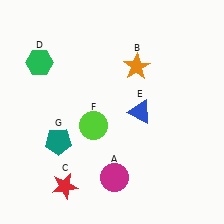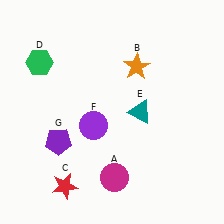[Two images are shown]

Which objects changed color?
E changed from blue to teal. F changed from lime to purple. G changed from teal to purple.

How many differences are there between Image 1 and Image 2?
There are 3 differences between the two images.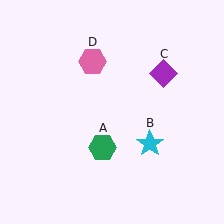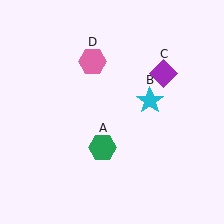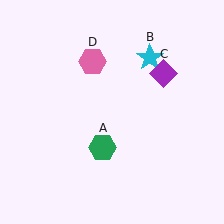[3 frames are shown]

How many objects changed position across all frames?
1 object changed position: cyan star (object B).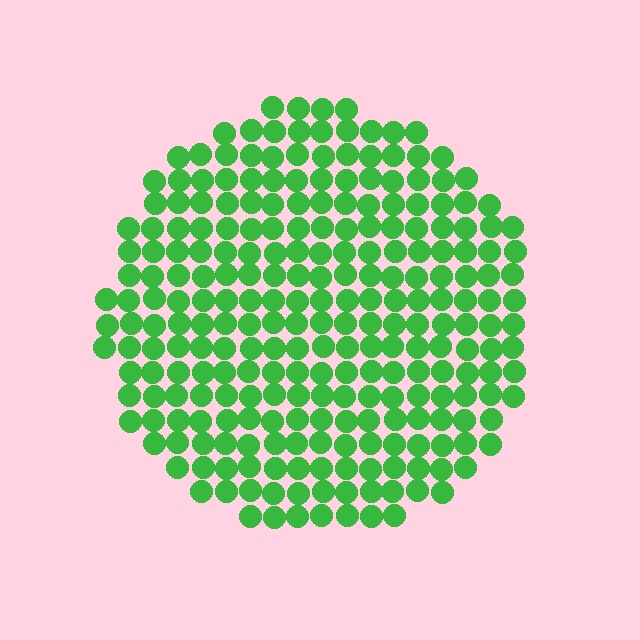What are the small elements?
The small elements are circles.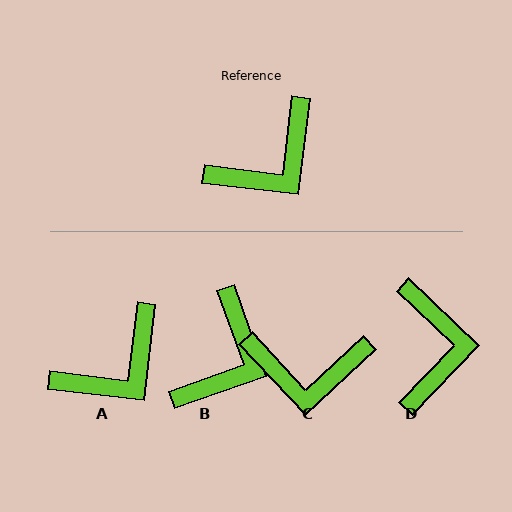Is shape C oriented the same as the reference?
No, it is off by about 40 degrees.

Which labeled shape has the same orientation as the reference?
A.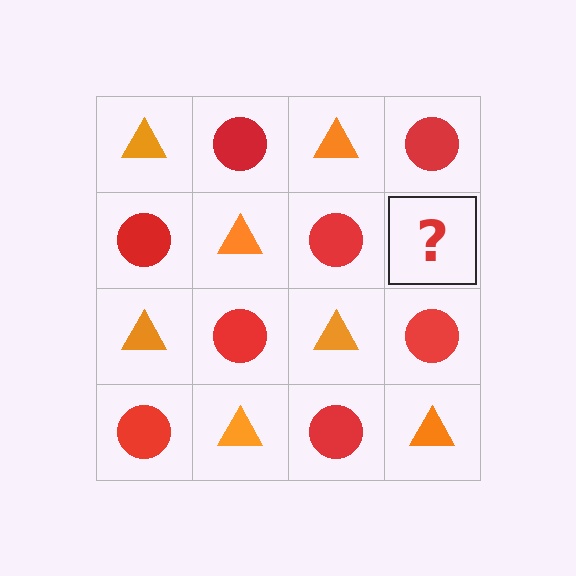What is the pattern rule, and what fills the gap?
The rule is that it alternates orange triangle and red circle in a checkerboard pattern. The gap should be filled with an orange triangle.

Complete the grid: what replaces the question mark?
The question mark should be replaced with an orange triangle.